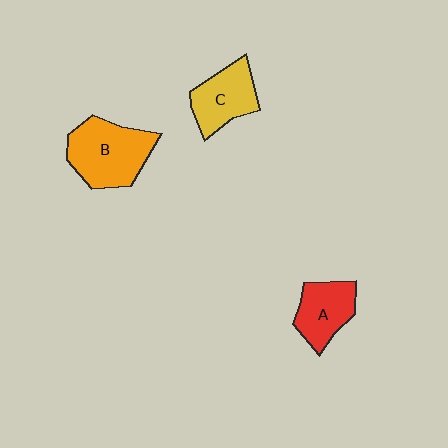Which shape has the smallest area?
Shape A (red).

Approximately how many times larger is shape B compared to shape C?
Approximately 1.4 times.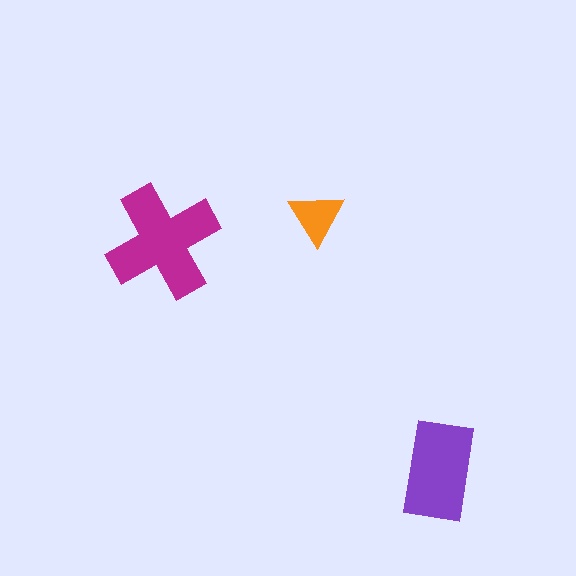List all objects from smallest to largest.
The orange triangle, the purple rectangle, the magenta cross.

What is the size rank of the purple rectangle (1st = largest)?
2nd.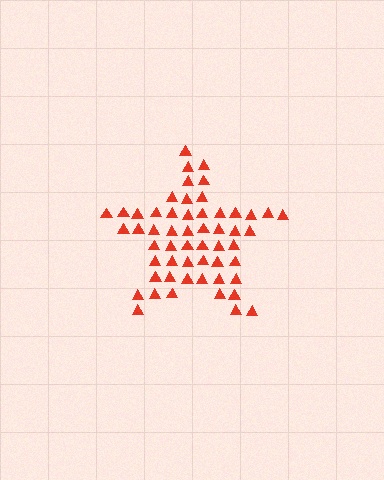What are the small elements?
The small elements are triangles.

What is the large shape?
The large shape is a star.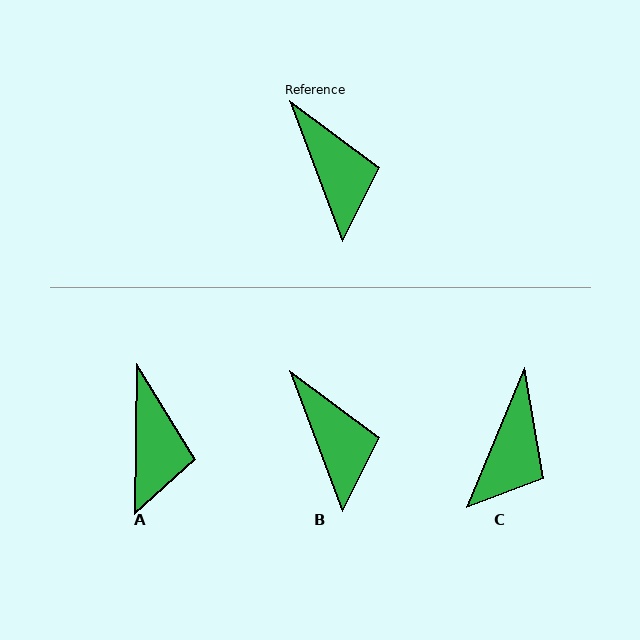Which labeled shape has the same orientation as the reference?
B.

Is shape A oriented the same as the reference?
No, it is off by about 22 degrees.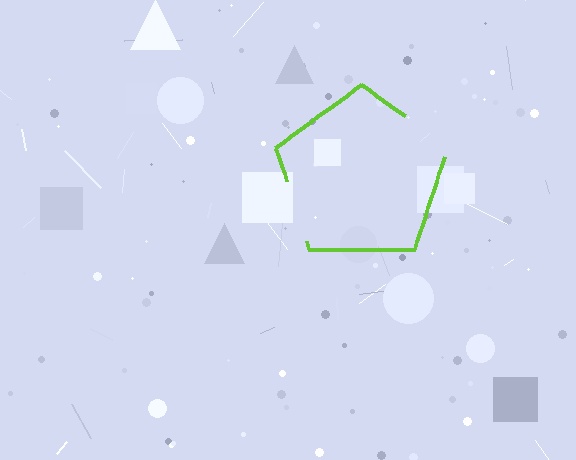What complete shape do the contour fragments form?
The contour fragments form a pentagon.